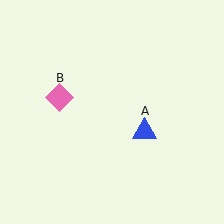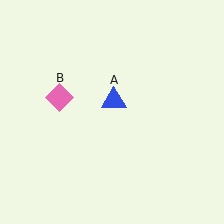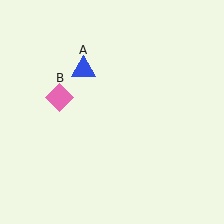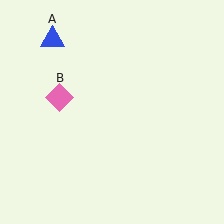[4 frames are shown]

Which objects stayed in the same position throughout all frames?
Pink diamond (object B) remained stationary.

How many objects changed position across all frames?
1 object changed position: blue triangle (object A).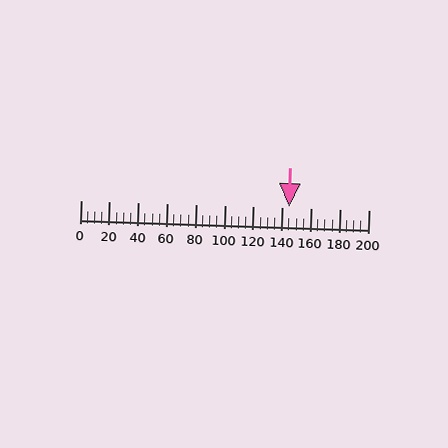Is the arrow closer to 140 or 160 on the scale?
The arrow is closer to 140.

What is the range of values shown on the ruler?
The ruler shows values from 0 to 200.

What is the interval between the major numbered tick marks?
The major tick marks are spaced 20 units apart.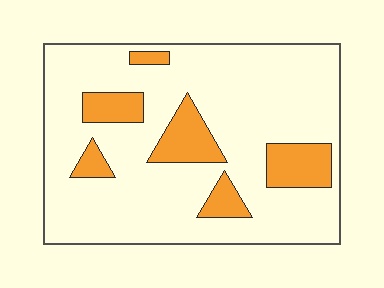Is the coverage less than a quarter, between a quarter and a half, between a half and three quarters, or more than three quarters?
Less than a quarter.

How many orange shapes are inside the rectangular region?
6.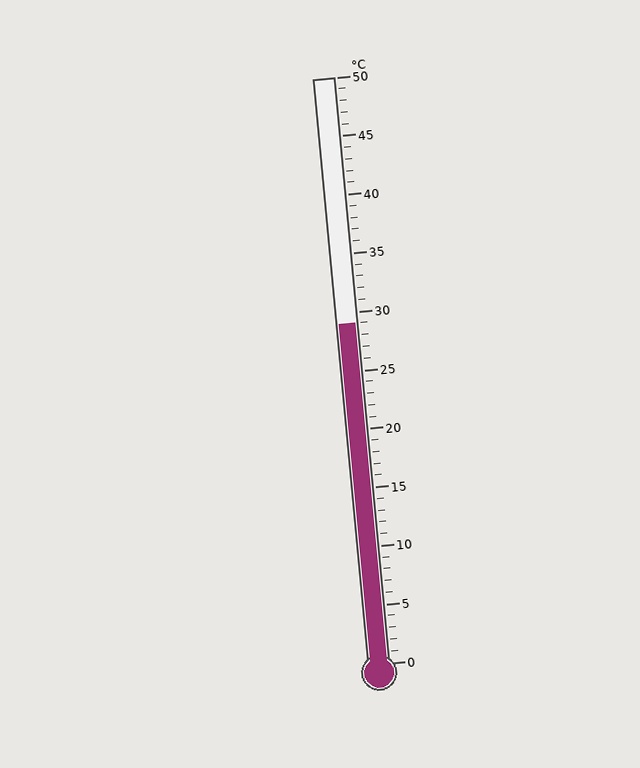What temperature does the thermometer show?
The thermometer shows approximately 29°C.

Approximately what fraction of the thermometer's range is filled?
The thermometer is filled to approximately 60% of its range.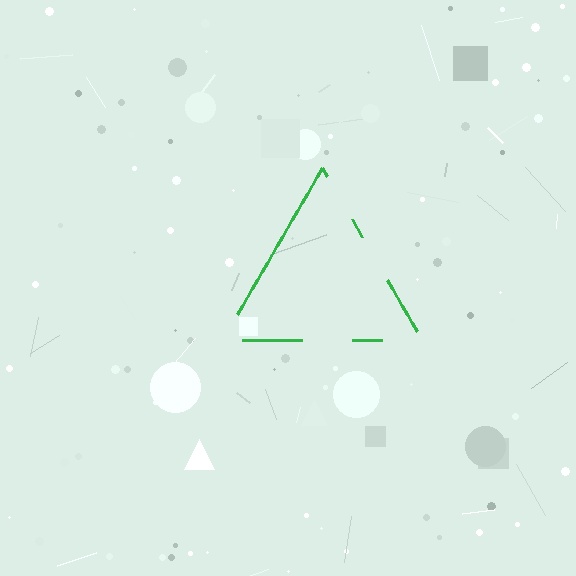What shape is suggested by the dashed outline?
The dashed outline suggests a triangle.